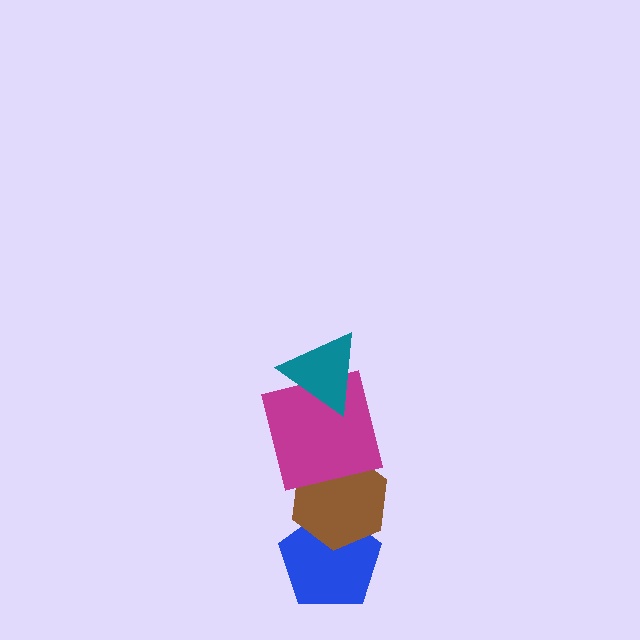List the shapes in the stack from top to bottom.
From top to bottom: the teal triangle, the magenta square, the brown hexagon, the blue pentagon.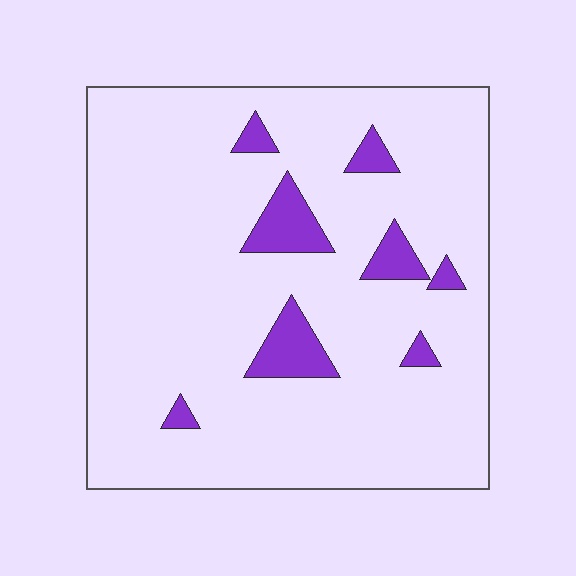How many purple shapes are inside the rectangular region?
8.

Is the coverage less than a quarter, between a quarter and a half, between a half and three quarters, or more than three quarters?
Less than a quarter.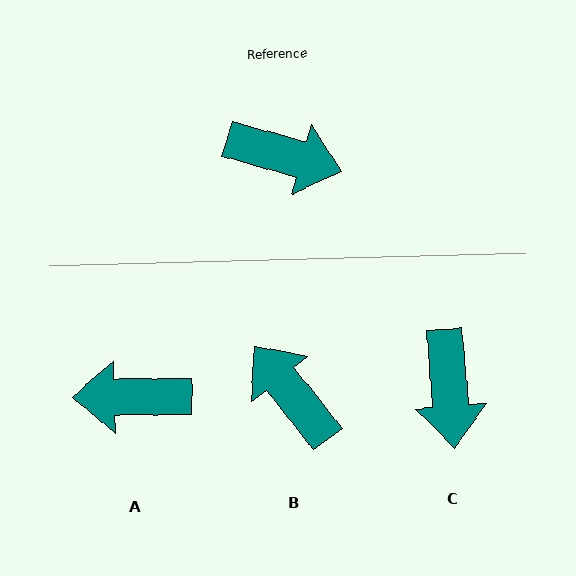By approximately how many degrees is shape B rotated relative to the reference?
Approximately 144 degrees counter-clockwise.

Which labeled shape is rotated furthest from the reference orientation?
A, about 164 degrees away.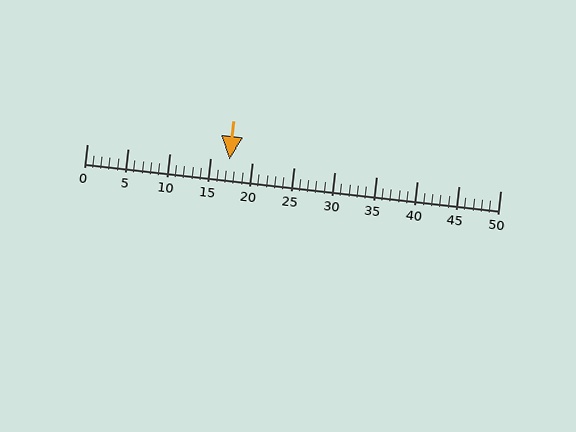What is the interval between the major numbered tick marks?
The major tick marks are spaced 5 units apart.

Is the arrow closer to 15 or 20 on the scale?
The arrow is closer to 15.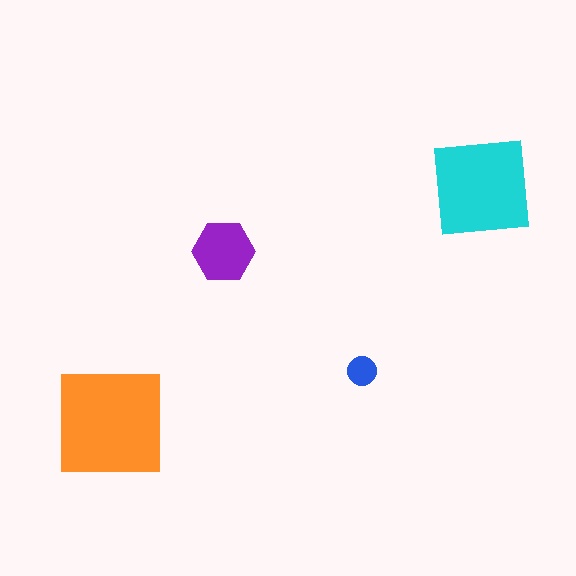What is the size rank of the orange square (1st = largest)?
1st.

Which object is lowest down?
The orange square is bottommost.